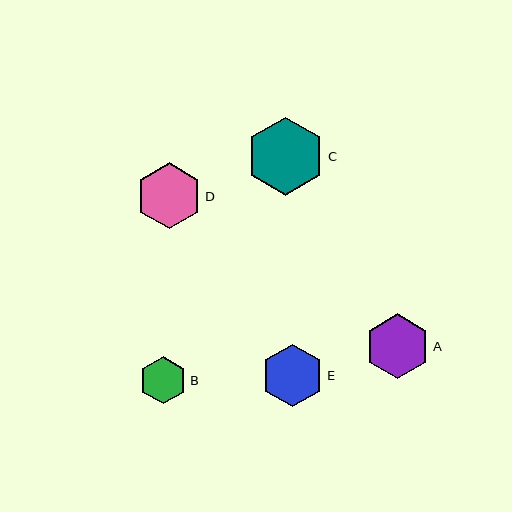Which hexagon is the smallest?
Hexagon B is the smallest with a size of approximately 47 pixels.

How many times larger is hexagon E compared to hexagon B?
Hexagon E is approximately 1.3 times the size of hexagon B.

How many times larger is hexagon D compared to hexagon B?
Hexagon D is approximately 1.4 times the size of hexagon B.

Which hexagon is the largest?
Hexagon C is the largest with a size of approximately 78 pixels.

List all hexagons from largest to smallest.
From largest to smallest: C, D, A, E, B.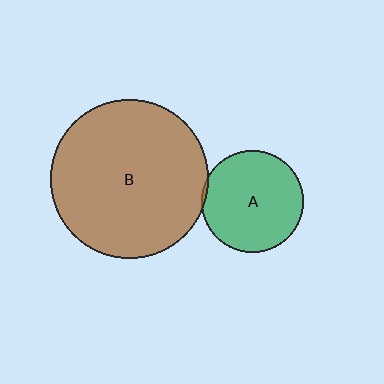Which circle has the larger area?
Circle B (brown).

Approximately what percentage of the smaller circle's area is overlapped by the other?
Approximately 5%.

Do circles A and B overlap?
Yes.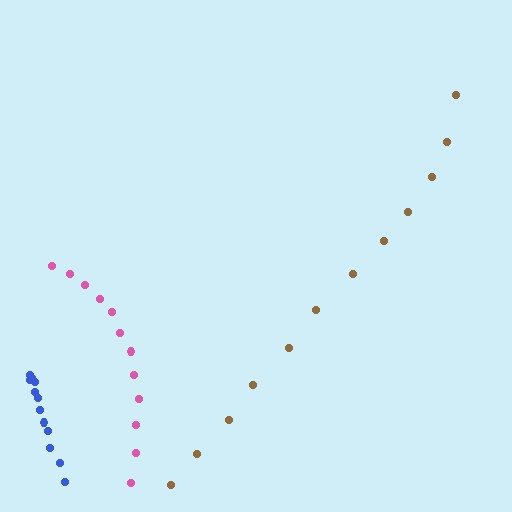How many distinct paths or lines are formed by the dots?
There are 3 distinct paths.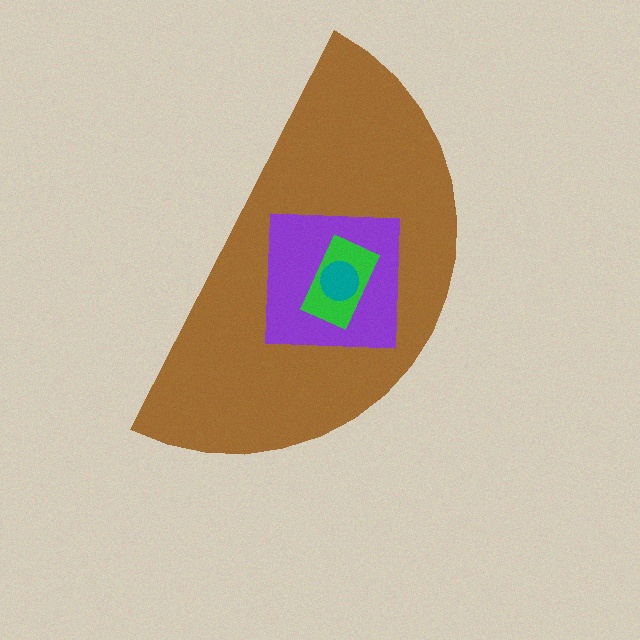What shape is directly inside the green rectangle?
The teal circle.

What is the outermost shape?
The brown semicircle.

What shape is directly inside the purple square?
The green rectangle.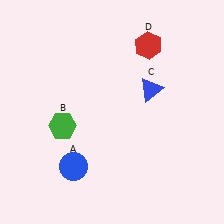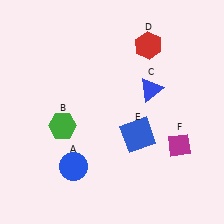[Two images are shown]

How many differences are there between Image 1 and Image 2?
There are 2 differences between the two images.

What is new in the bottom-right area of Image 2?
A magenta diamond (F) was added in the bottom-right area of Image 2.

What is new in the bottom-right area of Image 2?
A blue square (E) was added in the bottom-right area of Image 2.